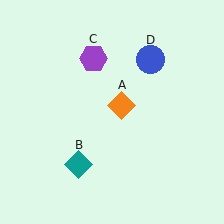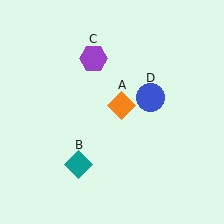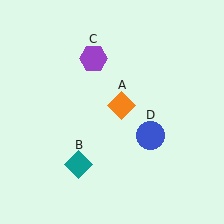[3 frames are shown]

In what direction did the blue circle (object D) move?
The blue circle (object D) moved down.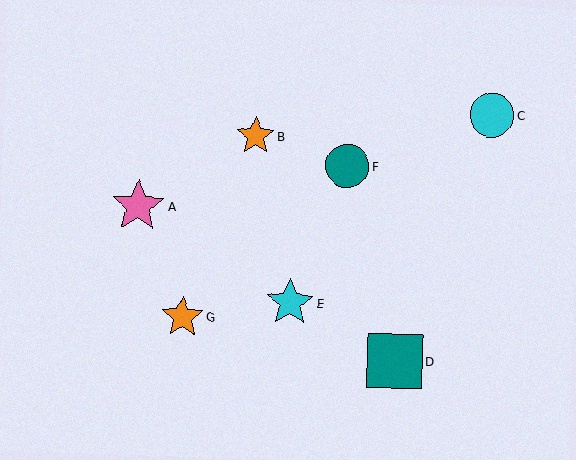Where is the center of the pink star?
The center of the pink star is at (138, 206).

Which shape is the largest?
The teal square (labeled D) is the largest.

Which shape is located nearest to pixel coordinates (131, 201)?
The pink star (labeled A) at (138, 206) is nearest to that location.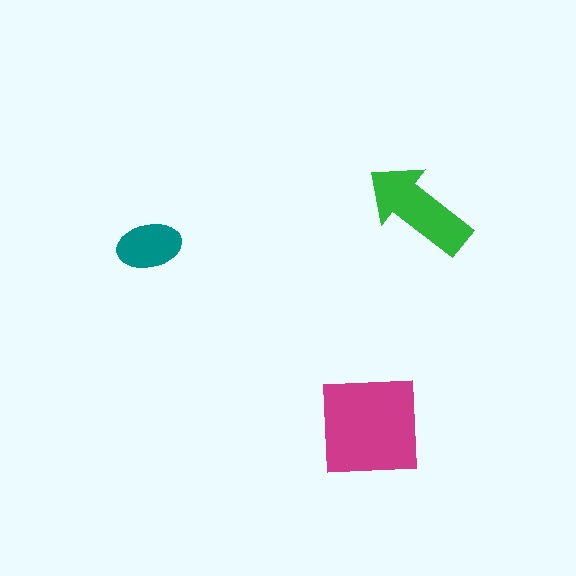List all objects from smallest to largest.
The teal ellipse, the green arrow, the magenta square.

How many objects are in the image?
There are 3 objects in the image.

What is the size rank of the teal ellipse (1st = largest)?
3rd.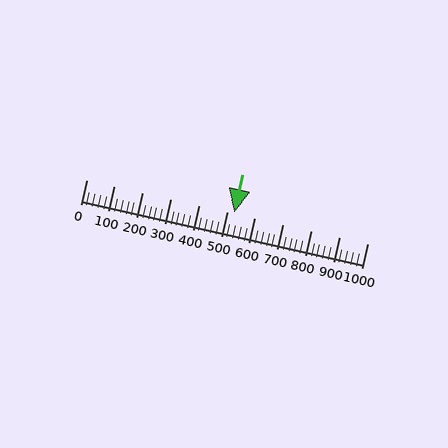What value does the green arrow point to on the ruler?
The green arrow points to approximately 528.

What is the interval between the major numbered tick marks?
The major tick marks are spaced 100 units apart.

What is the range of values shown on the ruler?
The ruler shows values from 0 to 1000.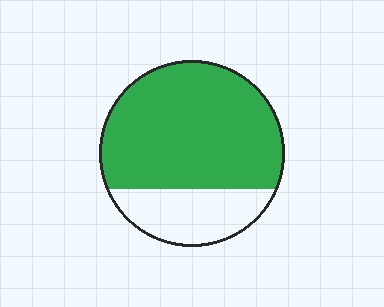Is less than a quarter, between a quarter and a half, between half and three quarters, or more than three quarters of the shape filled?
Between half and three quarters.